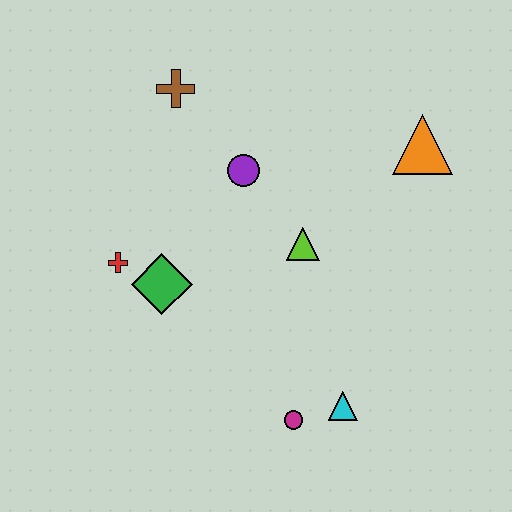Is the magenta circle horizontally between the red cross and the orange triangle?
Yes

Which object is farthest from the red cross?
The orange triangle is farthest from the red cross.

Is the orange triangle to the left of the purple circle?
No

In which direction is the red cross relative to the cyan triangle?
The red cross is to the left of the cyan triangle.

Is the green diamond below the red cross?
Yes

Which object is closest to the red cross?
The green diamond is closest to the red cross.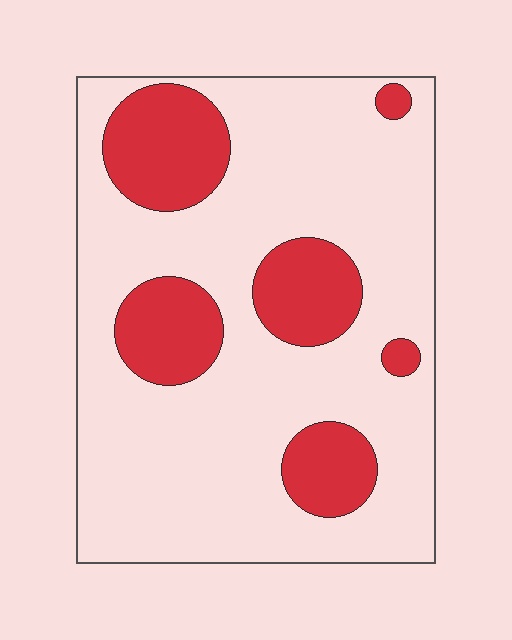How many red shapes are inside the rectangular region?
6.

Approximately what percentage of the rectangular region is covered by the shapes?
Approximately 25%.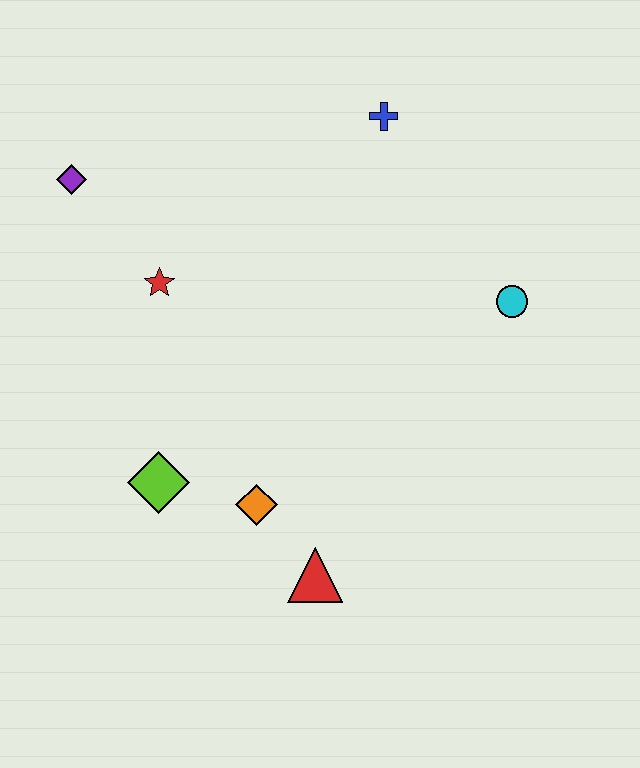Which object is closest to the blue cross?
The cyan circle is closest to the blue cross.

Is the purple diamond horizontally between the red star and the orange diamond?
No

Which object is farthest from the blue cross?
The red triangle is farthest from the blue cross.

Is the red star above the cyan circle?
Yes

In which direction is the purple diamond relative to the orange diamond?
The purple diamond is above the orange diamond.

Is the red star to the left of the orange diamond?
Yes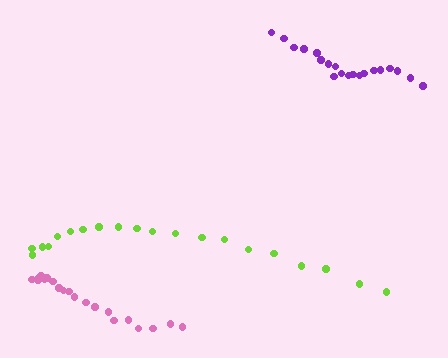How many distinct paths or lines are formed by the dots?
There are 3 distinct paths.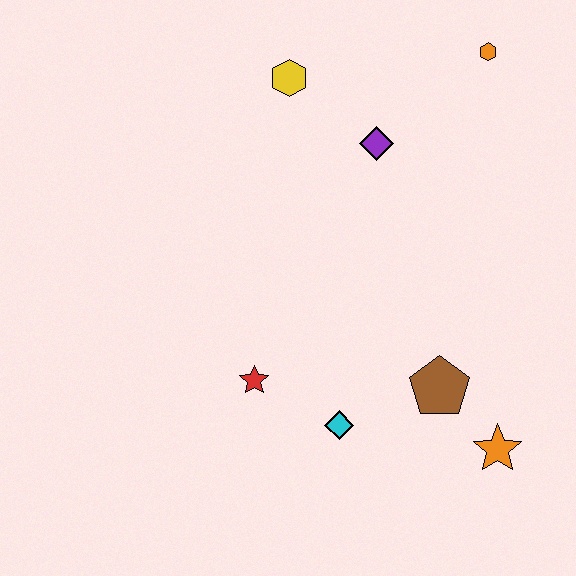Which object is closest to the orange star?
The brown pentagon is closest to the orange star.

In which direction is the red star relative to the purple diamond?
The red star is below the purple diamond.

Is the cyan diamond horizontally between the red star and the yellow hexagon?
No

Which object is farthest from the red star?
The orange hexagon is farthest from the red star.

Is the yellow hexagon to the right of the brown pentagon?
No